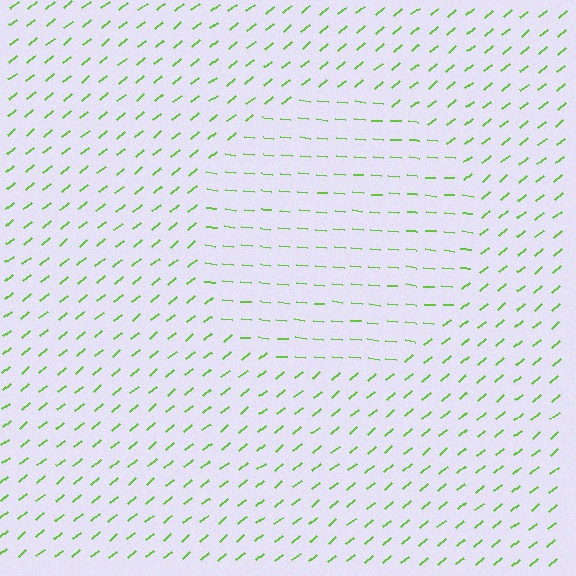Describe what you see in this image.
The image is filled with small lime line segments. A circle region in the image has lines oriented differently from the surrounding lines, creating a visible texture boundary.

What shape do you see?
I see a circle.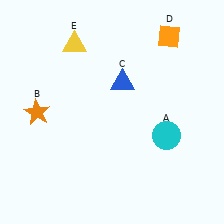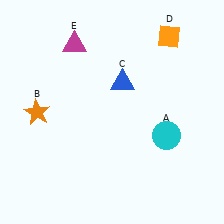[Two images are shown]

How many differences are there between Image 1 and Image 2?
There is 1 difference between the two images.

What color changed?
The triangle (E) changed from yellow in Image 1 to magenta in Image 2.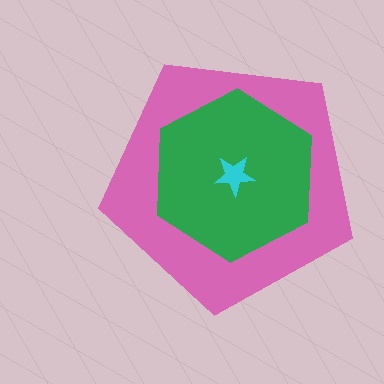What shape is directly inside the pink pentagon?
The green hexagon.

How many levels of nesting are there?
3.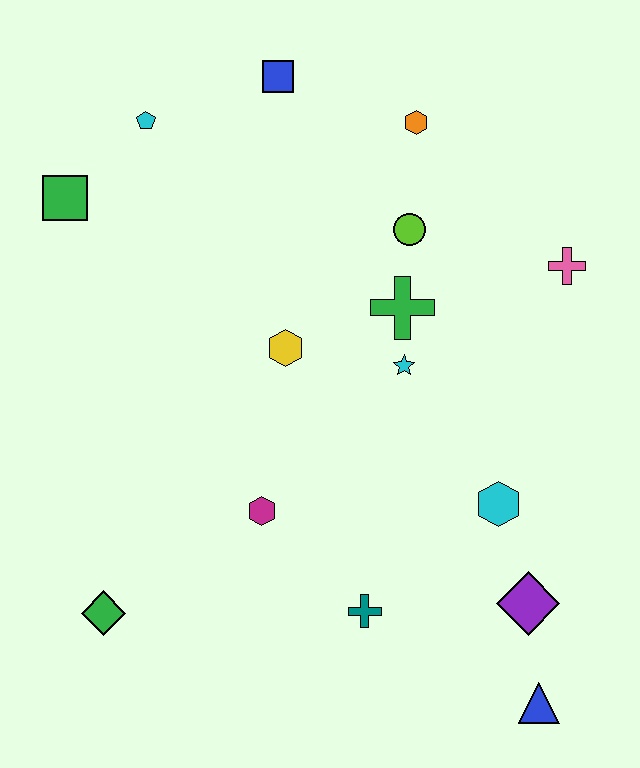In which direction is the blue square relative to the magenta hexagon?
The blue square is above the magenta hexagon.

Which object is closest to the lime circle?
The green cross is closest to the lime circle.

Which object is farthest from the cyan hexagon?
The green square is farthest from the cyan hexagon.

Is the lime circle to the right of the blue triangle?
No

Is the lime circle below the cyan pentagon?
Yes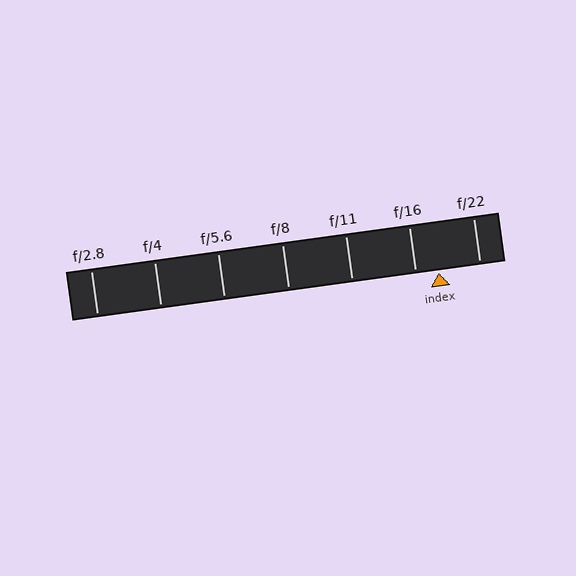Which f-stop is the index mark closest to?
The index mark is closest to f/16.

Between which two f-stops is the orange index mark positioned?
The index mark is between f/16 and f/22.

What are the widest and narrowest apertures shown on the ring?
The widest aperture shown is f/2.8 and the narrowest is f/22.